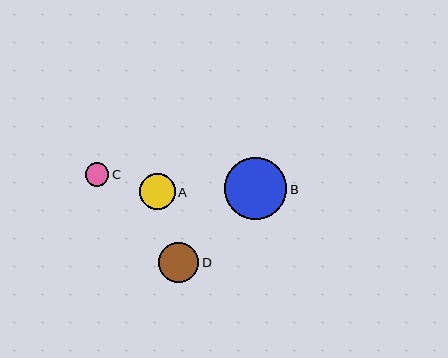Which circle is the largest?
Circle B is the largest with a size of approximately 62 pixels.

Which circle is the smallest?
Circle C is the smallest with a size of approximately 23 pixels.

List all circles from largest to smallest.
From largest to smallest: B, D, A, C.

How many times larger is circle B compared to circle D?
Circle B is approximately 1.6 times the size of circle D.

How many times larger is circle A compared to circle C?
Circle A is approximately 1.5 times the size of circle C.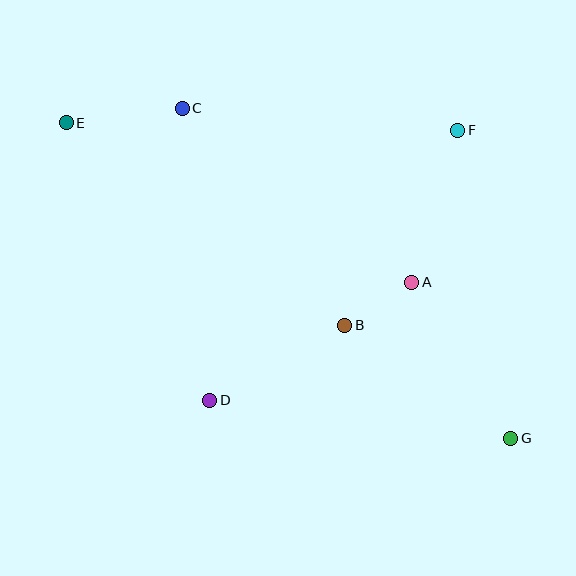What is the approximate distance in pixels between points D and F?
The distance between D and F is approximately 367 pixels.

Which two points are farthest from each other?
Points E and G are farthest from each other.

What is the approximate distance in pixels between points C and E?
The distance between C and E is approximately 117 pixels.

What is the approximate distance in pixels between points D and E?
The distance between D and E is approximately 313 pixels.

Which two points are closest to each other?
Points A and B are closest to each other.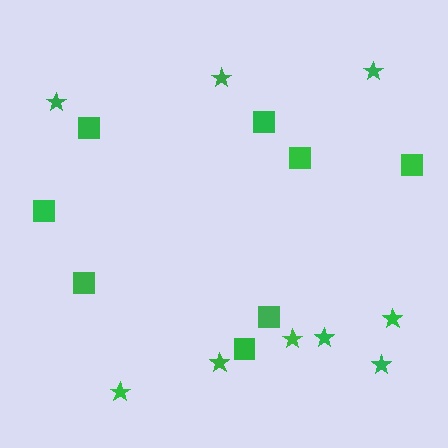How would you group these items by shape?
There are 2 groups: one group of stars (9) and one group of squares (8).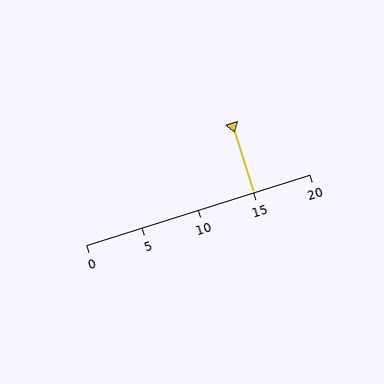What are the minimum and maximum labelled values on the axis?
The axis runs from 0 to 20.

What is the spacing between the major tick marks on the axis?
The major ticks are spaced 5 apart.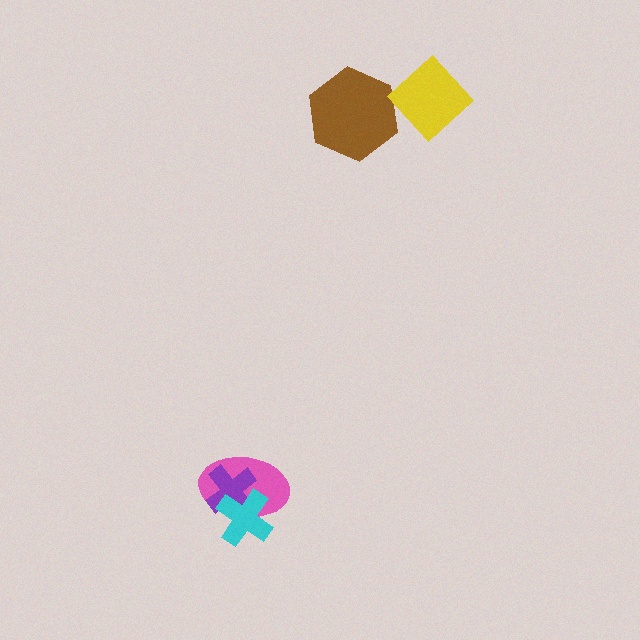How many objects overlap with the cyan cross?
2 objects overlap with the cyan cross.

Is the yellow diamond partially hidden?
No, no other shape covers it.